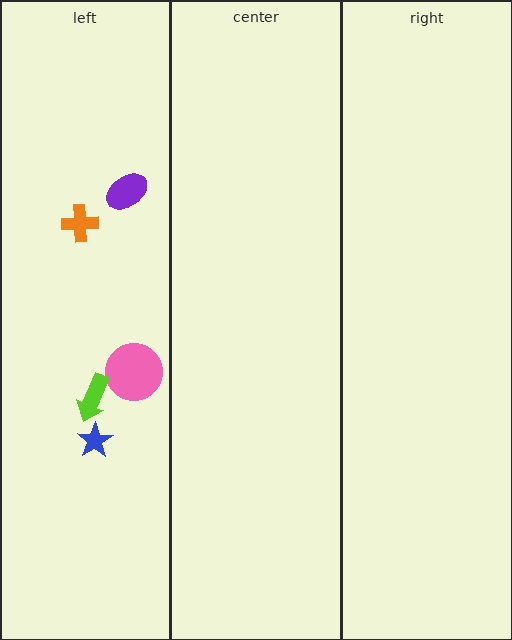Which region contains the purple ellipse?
The left region.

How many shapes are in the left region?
5.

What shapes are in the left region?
The purple ellipse, the pink circle, the orange cross, the lime arrow, the blue star.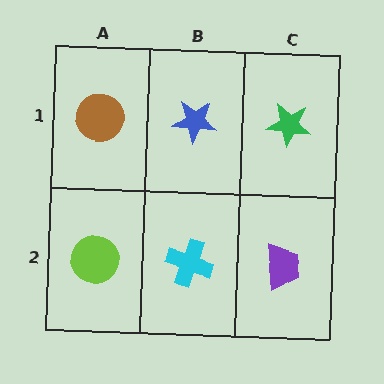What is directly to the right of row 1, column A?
A blue star.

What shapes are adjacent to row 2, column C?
A green star (row 1, column C), a cyan cross (row 2, column B).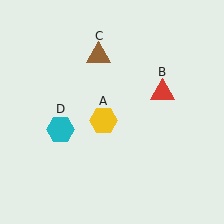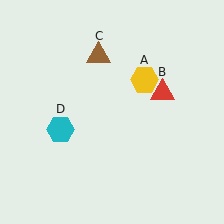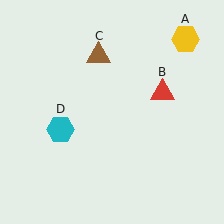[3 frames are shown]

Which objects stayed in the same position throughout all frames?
Red triangle (object B) and brown triangle (object C) and cyan hexagon (object D) remained stationary.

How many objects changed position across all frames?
1 object changed position: yellow hexagon (object A).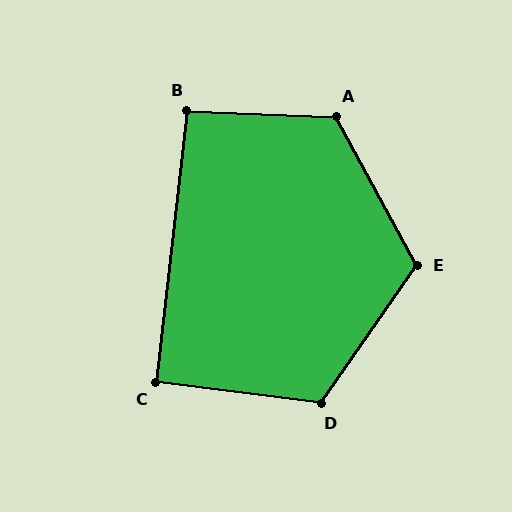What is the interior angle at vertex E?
Approximately 117 degrees (obtuse).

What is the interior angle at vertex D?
Approximately 117 degrees (obtuse).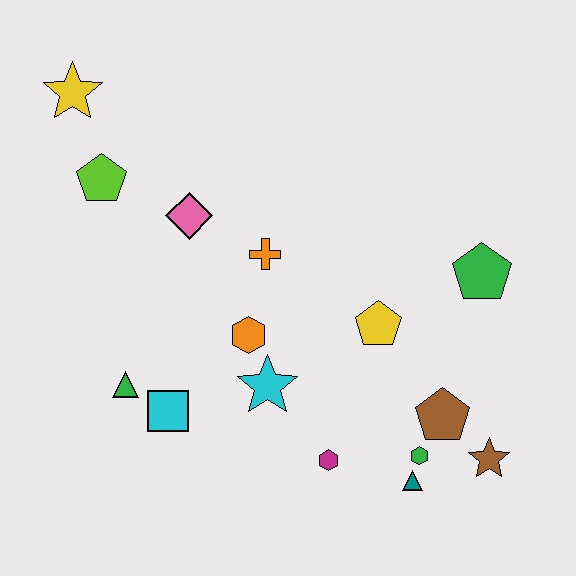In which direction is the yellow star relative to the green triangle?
The yellow star is above the green triangle.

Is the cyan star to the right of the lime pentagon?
Yes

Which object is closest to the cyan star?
The orange hexagon is closest to the cyan star.